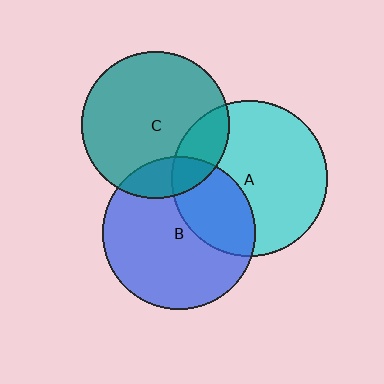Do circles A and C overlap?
Yes.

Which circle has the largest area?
Circle A (cyan).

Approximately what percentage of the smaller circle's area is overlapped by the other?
Approximately 20%.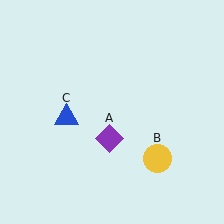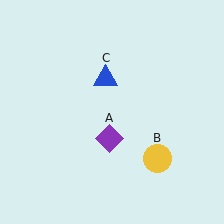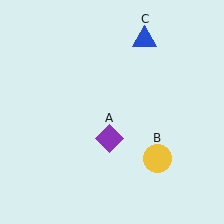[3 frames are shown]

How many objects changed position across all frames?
1 object changed position: blue triangle (object C).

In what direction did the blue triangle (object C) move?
The blue triangle (object C) moved up and to the right.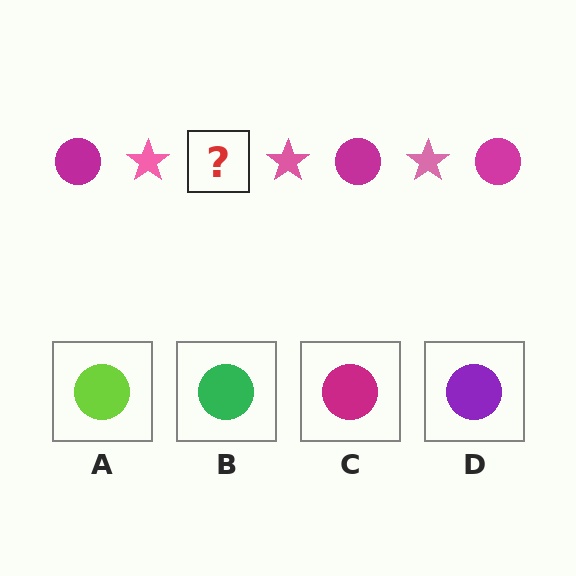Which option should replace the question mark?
Option C.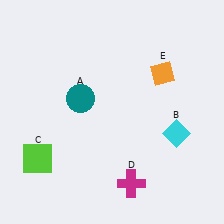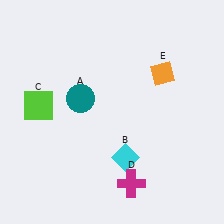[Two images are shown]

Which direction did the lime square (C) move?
The lime square (C) moved up.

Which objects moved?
The objects that moved are: the cyan diamond (B), the lime square (C).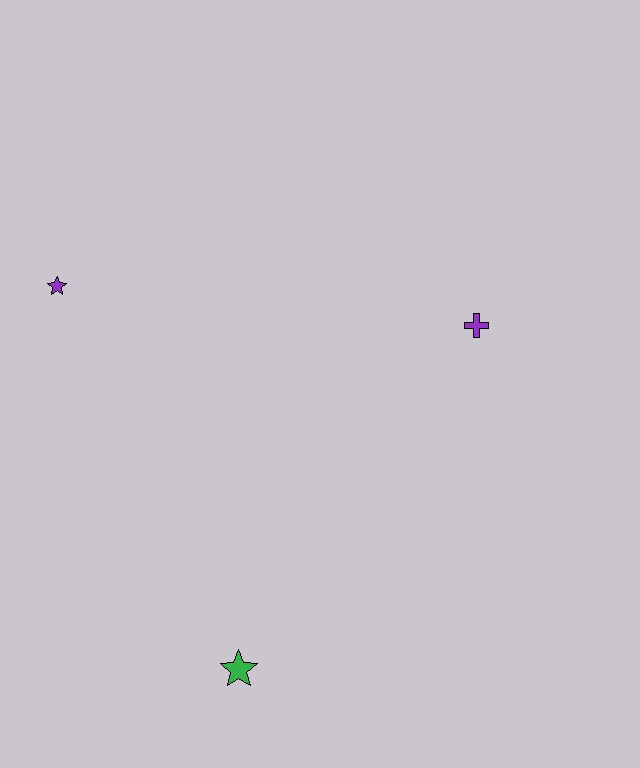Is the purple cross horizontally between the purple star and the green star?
No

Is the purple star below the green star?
No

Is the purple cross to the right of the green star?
Yes